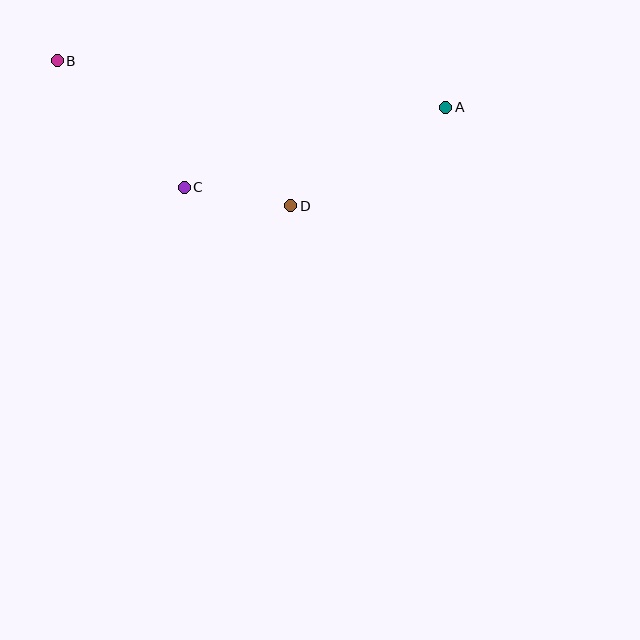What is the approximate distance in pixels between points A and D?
The distance between A and D is approximately 184 pixels.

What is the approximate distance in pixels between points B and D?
The distance between B and D is approximately 275 pixels.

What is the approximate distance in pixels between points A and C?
The distance between A and C is approximately 274 pixels.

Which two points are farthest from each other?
Points A and B are farthest from each other.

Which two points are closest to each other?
Points C and D are closest to each other.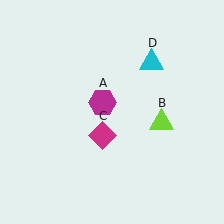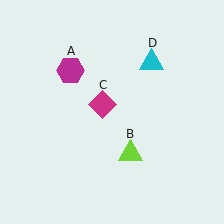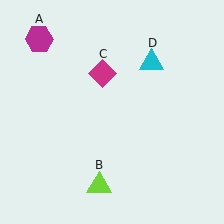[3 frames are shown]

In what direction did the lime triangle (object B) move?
The lime triangle (object B) moved down and to the left.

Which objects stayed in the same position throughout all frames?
Cyan triangle (object D) remained stationary.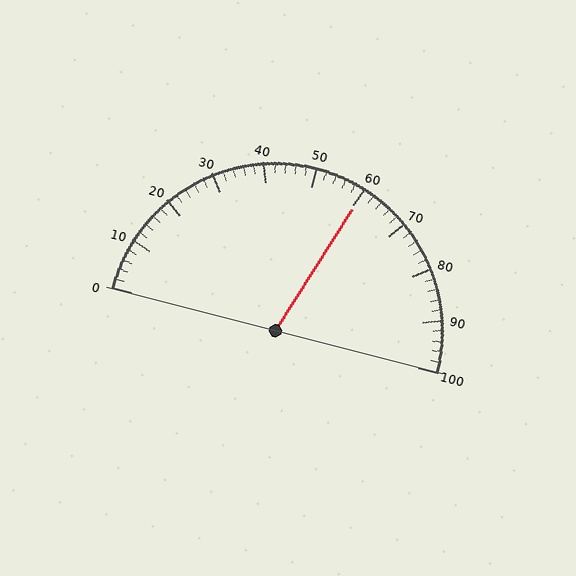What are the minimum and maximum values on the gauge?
The gauge ranges from 0 to 100.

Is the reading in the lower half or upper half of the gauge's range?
The reading is in the upper half of the range (0 to 100).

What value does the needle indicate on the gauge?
The needle indicates approximately 60.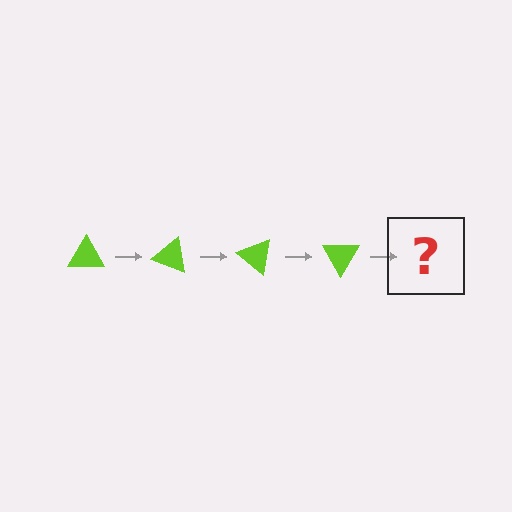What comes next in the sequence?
The next element should be a lime triangle rotated 80 degrees.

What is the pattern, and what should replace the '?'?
The pattern is that the triangle rotates 20 degrees each step. The '?' should be a lime triangle rotated 80 degrees.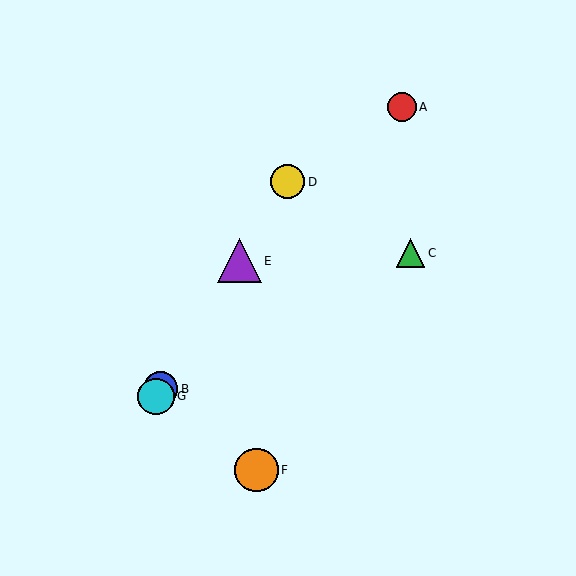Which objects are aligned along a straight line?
Objects B, D, E, G are aligned along a straight line.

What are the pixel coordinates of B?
Object B is at (160, 389).